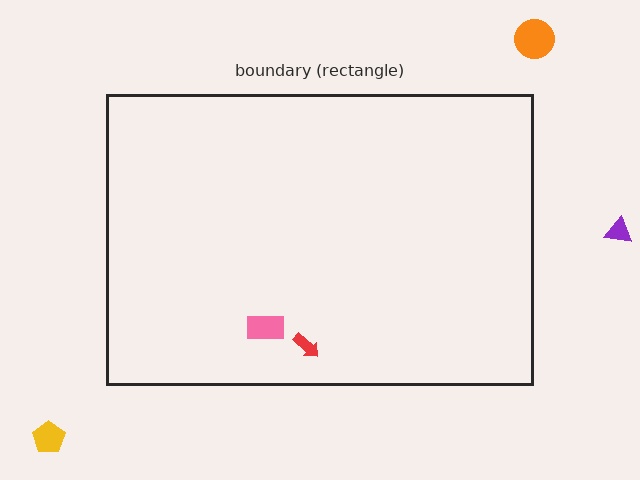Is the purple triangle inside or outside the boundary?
Outside.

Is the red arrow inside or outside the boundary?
Inside.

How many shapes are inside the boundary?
2 inside, 3 outside.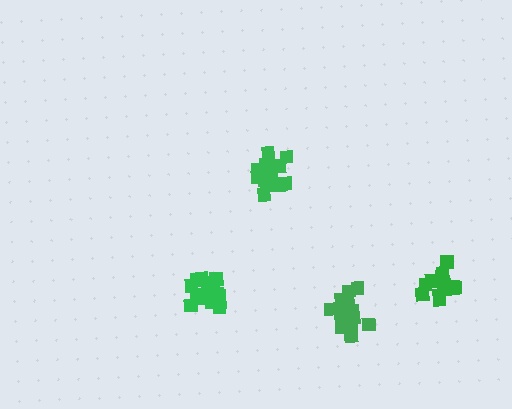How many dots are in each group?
Group 1: 21 dots, Group 2: 20 dots, Group 3: 15 dots, Group 4: 17 dots (73 total).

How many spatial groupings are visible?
There are 4 spatial groupings.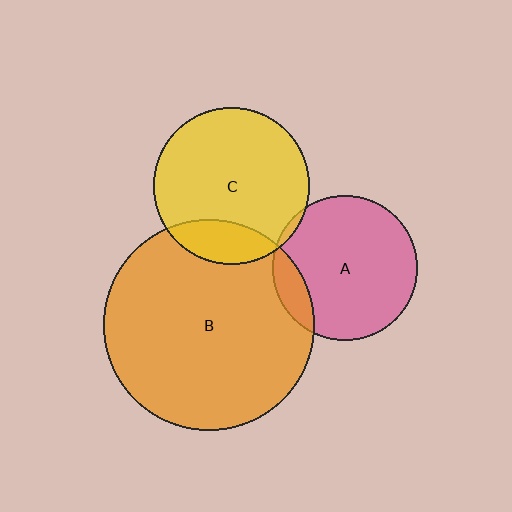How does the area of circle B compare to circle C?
Approximately 1.8 times.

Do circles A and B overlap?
Yes.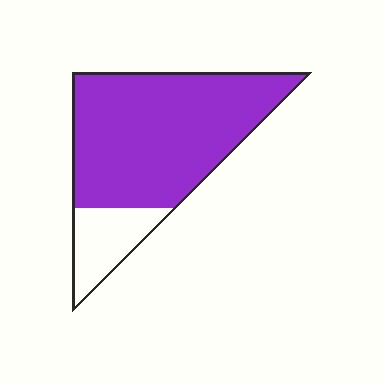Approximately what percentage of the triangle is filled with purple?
Approximately 80%.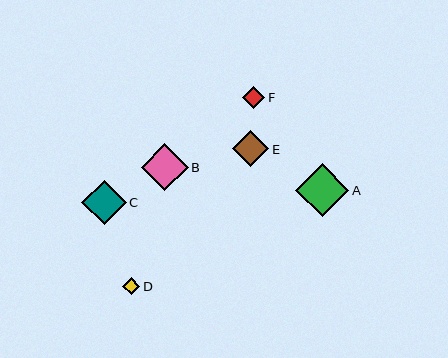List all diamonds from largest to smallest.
From largest to smallest: A, B, C, E, F, D.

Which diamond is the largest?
Diamond A is the largest with a size of approximately 53 pixels.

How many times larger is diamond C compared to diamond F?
Diamond C is approximately 2.0 times the size of diamond F.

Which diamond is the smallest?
Diamond D is the smallest with a size of approximately 17 pixels.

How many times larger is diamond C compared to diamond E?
Diamond C is approximately 1.2 times the size of diamond E.